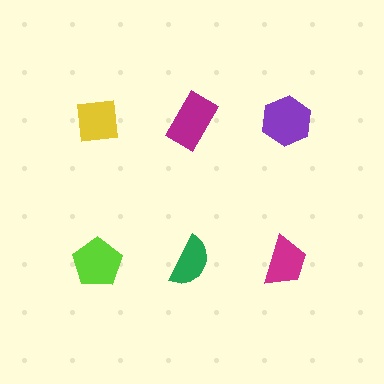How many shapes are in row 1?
3 shapes.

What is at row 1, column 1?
A yellow square.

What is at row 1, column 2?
A magenta rectangle.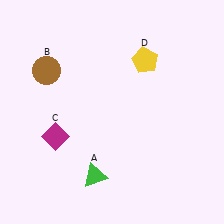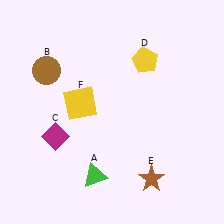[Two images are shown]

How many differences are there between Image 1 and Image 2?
There are 2 differences between the two images.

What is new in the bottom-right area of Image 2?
A brown star (E) was added in the bottom-right area of Image 2.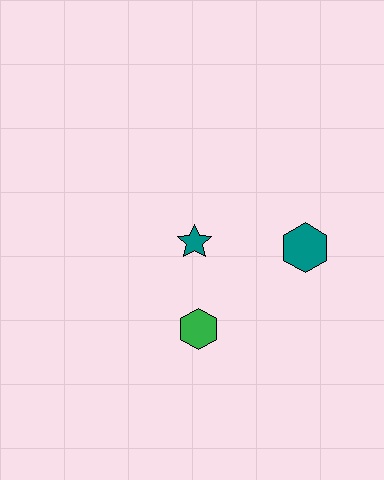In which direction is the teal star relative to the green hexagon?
The teal star is above the green hexagon.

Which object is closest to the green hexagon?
The teal star is closest to the green hexagon.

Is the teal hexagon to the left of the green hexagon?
No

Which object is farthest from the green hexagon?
The teal hexagon is farthest from the green hexagon.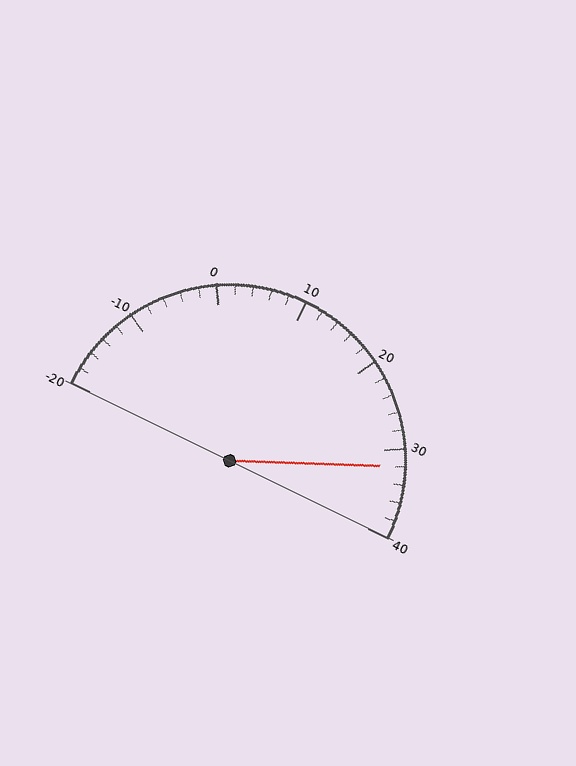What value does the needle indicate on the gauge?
The needle indicates approximately 32.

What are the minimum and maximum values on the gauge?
The gauge ranges from -20 to 40.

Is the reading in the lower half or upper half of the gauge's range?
The reading is in the upper half of the range (-20 to 40).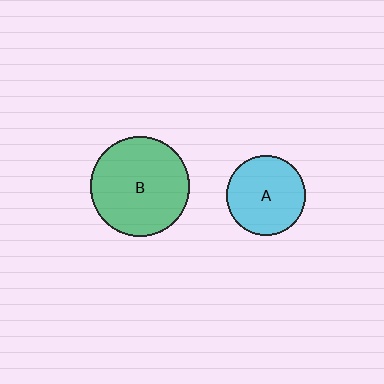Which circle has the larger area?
Circle B (green).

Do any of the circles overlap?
No, none of the circles overlap.